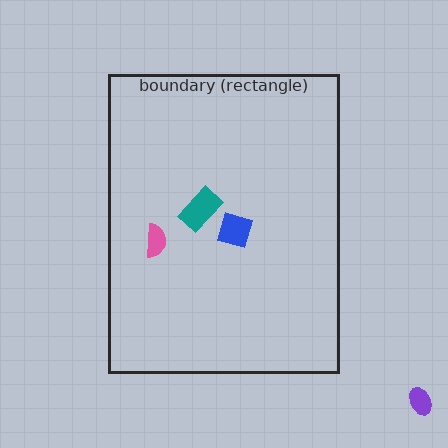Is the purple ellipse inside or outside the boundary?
Outside.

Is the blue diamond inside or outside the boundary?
Inside.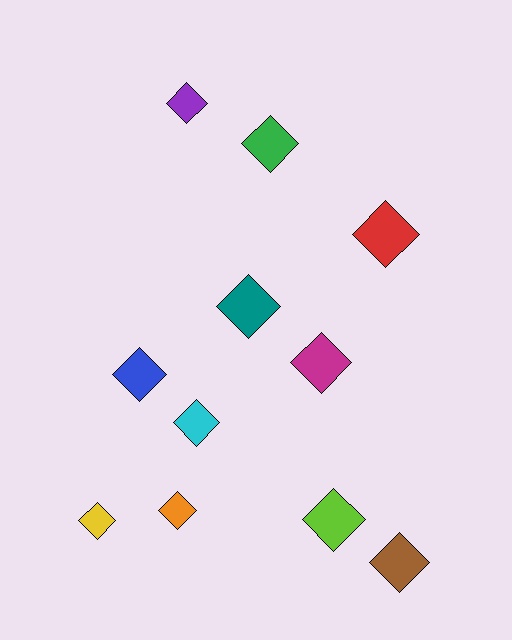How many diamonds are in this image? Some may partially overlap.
There are 11 diamonds.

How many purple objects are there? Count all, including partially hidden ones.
There is 1 purple object.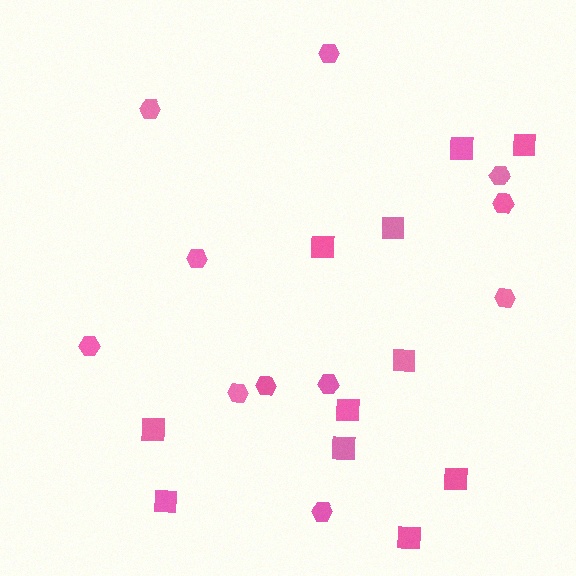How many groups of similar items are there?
There are 2 groups: one group of hexagons (11) and one group of squares (11).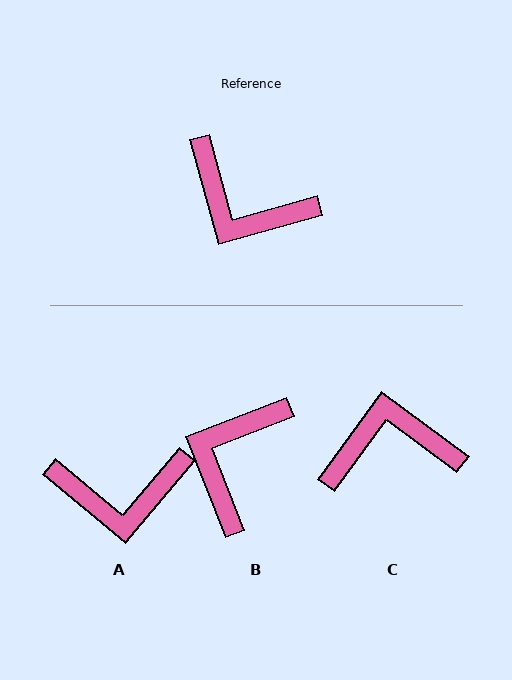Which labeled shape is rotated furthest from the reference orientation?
C, about 142 degrees away.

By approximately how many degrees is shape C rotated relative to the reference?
Approximately 142 degrees clockwise.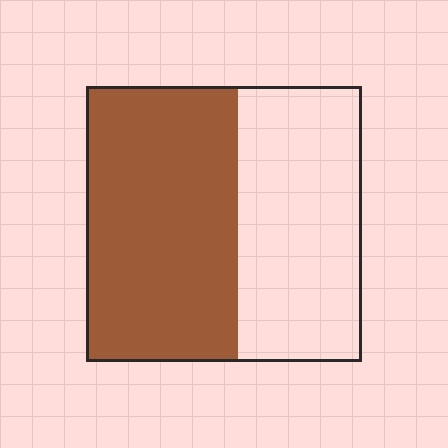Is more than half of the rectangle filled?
Yes.